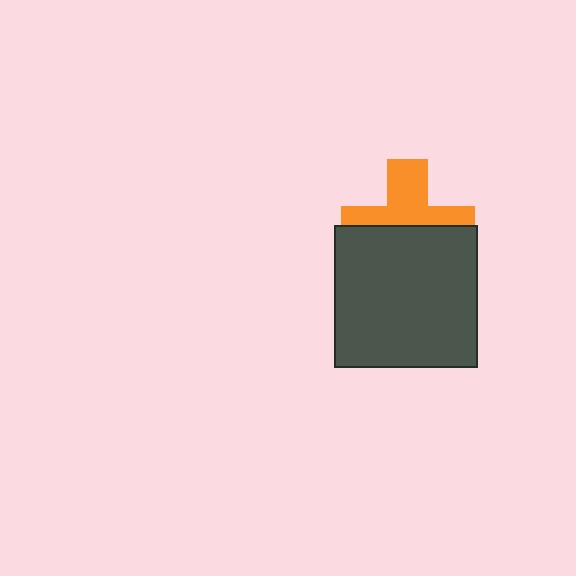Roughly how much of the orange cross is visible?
About half of it is visible (roughly 49%).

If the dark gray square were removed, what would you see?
You would see the complete orange cross.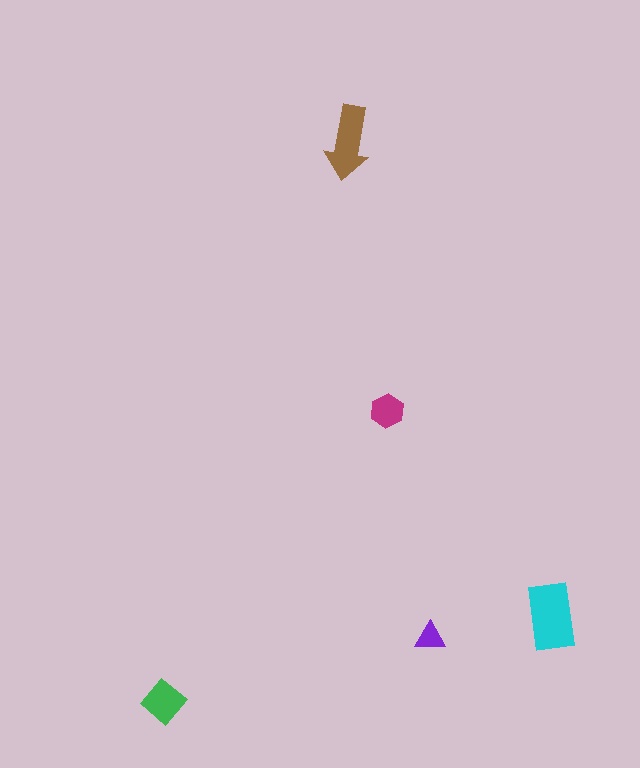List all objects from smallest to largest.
The purple triangle, the magenta hexagon, the green diamond, the brown arrow, the cyan rectangle.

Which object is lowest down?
The green diamond is bottommost.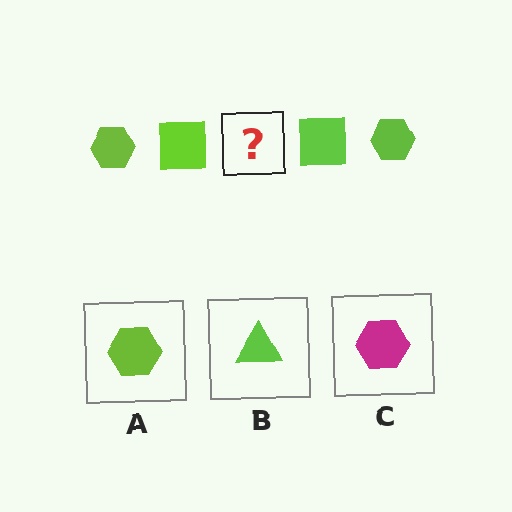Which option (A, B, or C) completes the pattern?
A.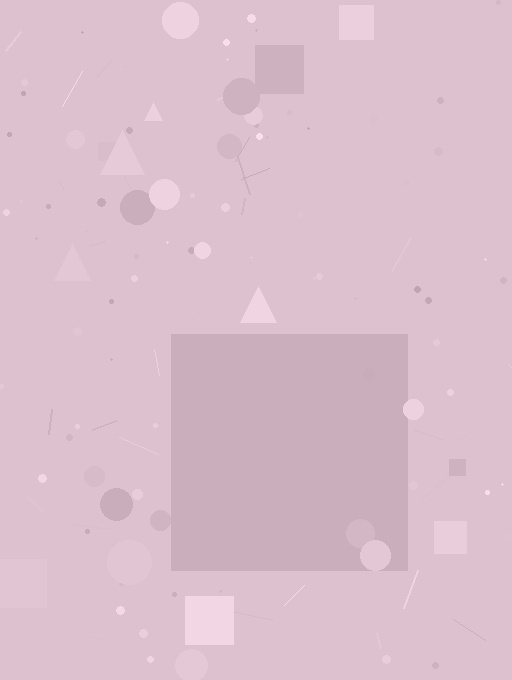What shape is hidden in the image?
A square is hidden in the image.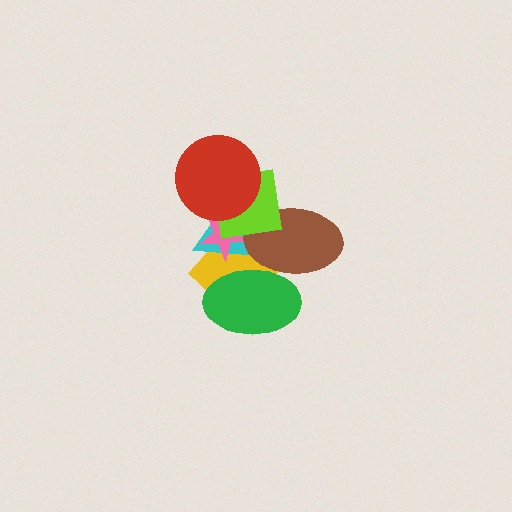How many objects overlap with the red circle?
3 objects overlap with the red circle.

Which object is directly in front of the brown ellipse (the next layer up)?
The green ellipse is directly in front of the brown ellipse.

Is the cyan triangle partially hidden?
Yes, it is partially covered by another shape.